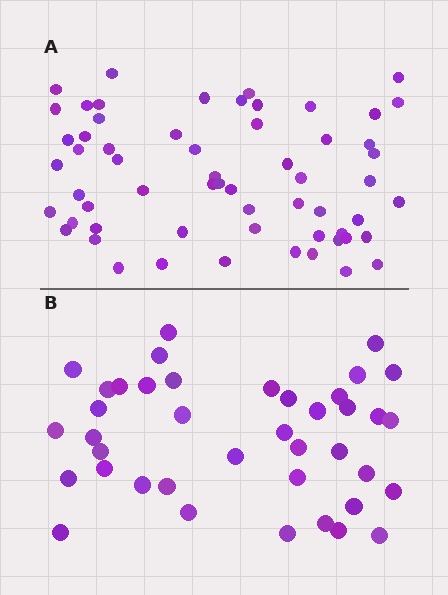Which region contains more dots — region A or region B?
Region A (the top region) has more dots.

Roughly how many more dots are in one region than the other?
Region A has approximately 20 more dots than region B.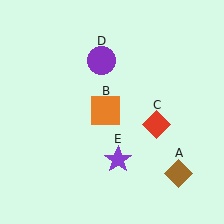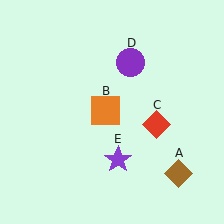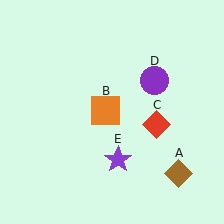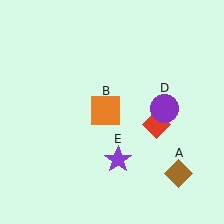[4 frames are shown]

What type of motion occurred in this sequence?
The purple circle (object D) rotated clockwise around the center of the scene.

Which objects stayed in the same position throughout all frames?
Brown diamond (object A) and orange square (object B) and red diamond (object C) and purple star (object E) remained stationary.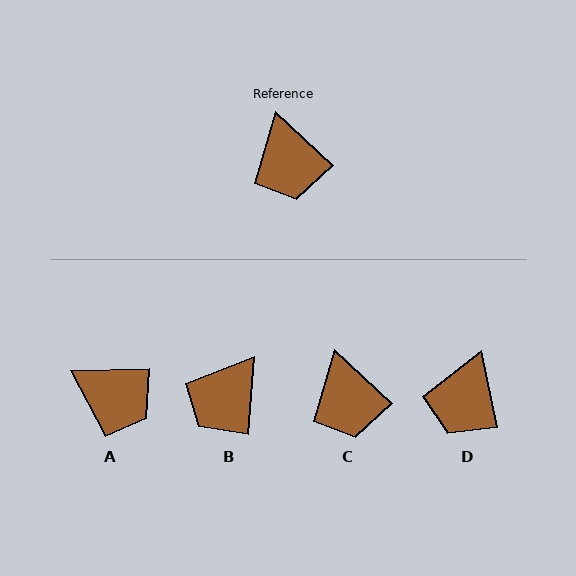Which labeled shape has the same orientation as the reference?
C.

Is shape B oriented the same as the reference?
No, it is off by about 52 degrees.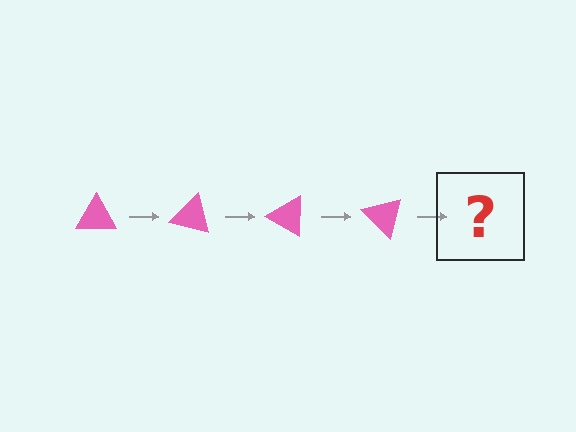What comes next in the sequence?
The next element should be a pink triangle rotated 60 degrees.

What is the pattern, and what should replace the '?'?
The pattern is that the triangle rotates 15 degrees each step. The '?' should be a pink triangle rotated 60 degrees.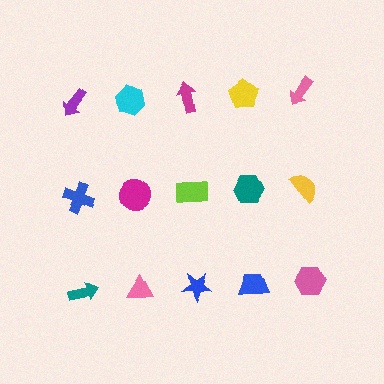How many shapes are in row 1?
5 shapes.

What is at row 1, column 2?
A cyan hexagon.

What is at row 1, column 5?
A pink arrow.